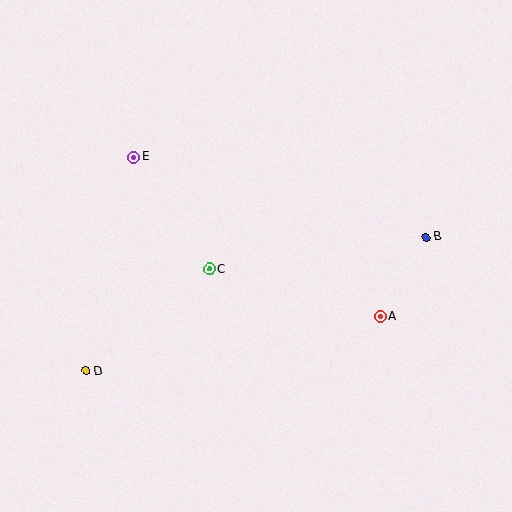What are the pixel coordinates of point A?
Point A is at (380, 316).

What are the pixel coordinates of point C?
Point C is at (210, 269).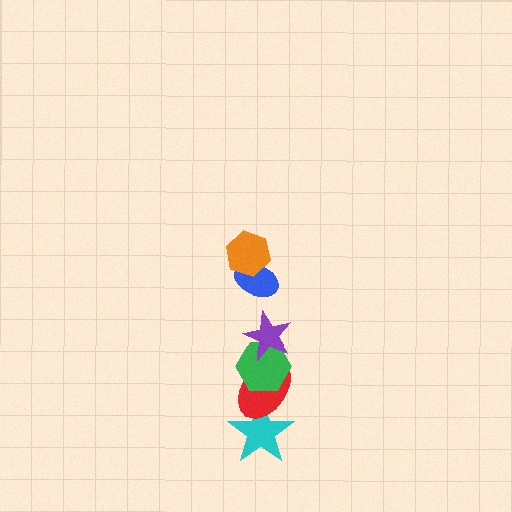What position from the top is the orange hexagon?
The orange hexagon is 1st from the top.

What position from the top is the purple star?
The purple star is 3rd from the top.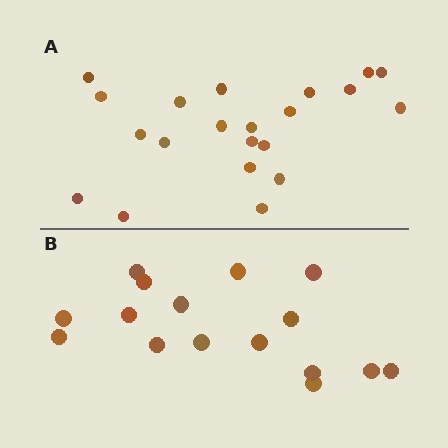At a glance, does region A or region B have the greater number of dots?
Region A (the top region) has more dots.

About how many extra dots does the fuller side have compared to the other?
Region A has about 5 more dots than region B.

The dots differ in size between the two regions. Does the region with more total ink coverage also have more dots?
No. Region B has more total ink coverage because its dots are larger, but region A actually contains more individual dots. Total area can be misleading — the number of items is what matters here.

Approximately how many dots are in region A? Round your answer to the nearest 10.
About 20 dots. (The exact count is 21, which rounds to 20.)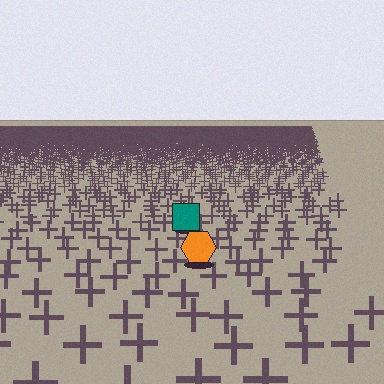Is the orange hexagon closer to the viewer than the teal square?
Yes. The orange hexagon is closer — you can tell from the texture gradient: the ground texture is coarser near it.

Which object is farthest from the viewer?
The teal square is farthest from the viewer. It appears smaller and the ground texture around it is denser.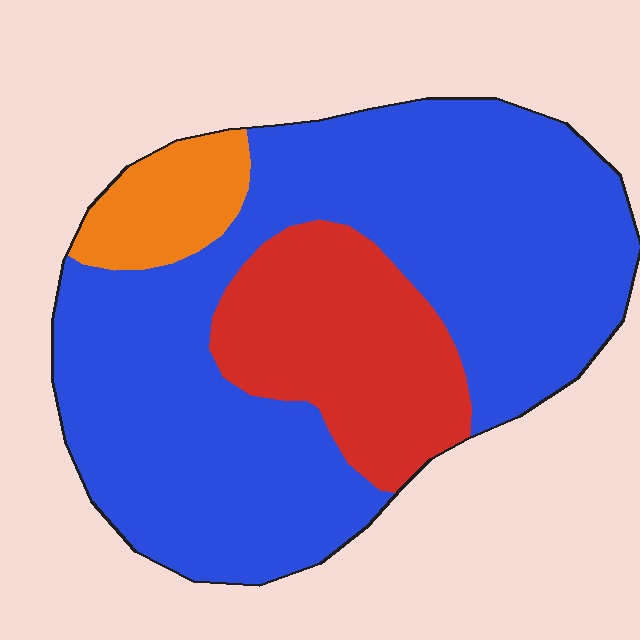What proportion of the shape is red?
Red covers around 20% of the shape.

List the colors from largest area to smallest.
From largest to smallest: blue, red, orange.